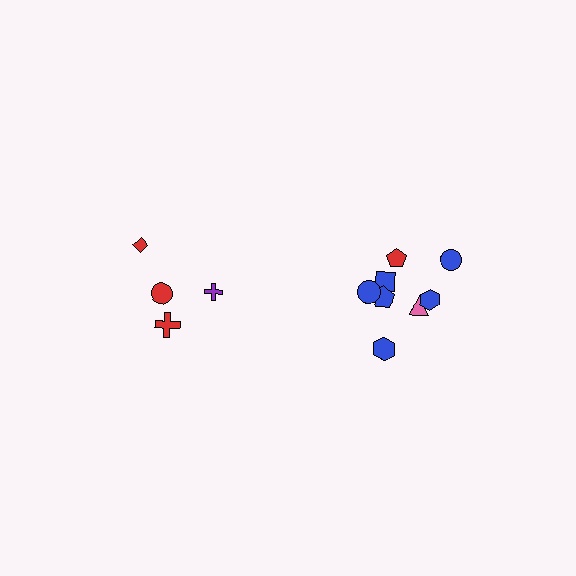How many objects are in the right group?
There are 8 objects.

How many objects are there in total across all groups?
There are 12 objects.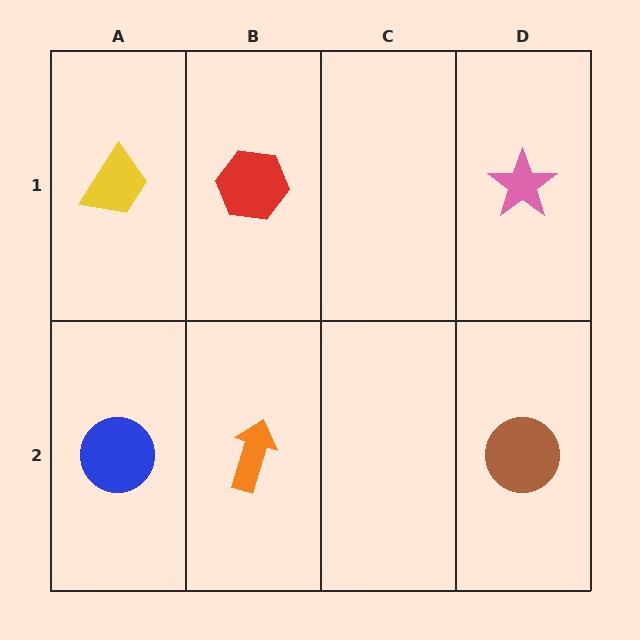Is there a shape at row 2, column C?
No, that cell is empty.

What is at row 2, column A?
A blue circle.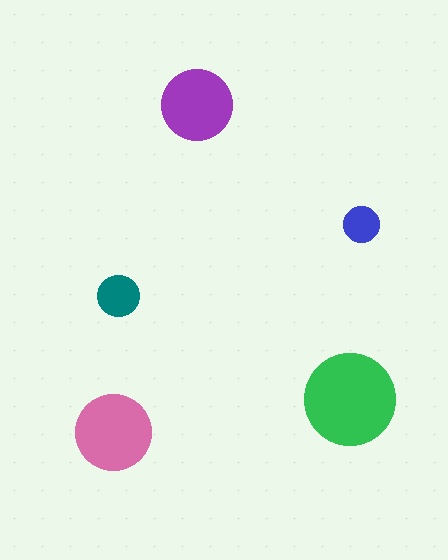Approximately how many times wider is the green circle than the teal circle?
About 2 times wider.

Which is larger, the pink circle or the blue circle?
The pink one.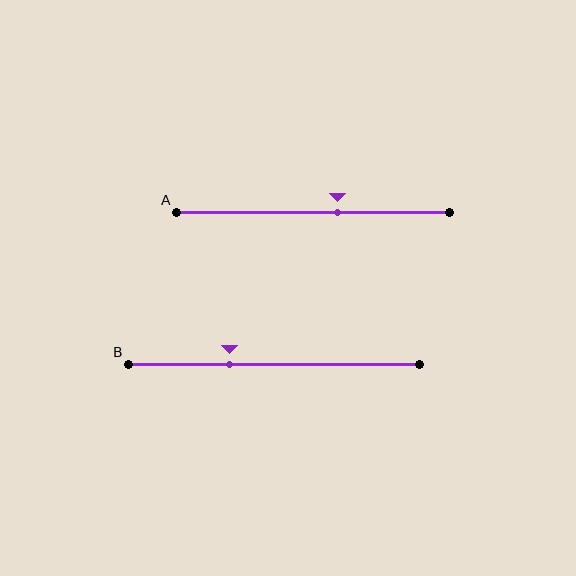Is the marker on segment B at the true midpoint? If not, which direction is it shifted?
No, the marker on segment B is shifted to the left by about 15% of the segment length.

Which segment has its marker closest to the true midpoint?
Segment A has its marker closest to the true midpoint.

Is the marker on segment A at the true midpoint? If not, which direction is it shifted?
No, the marker on segment A is shifted to the right by about 9% of the segment length.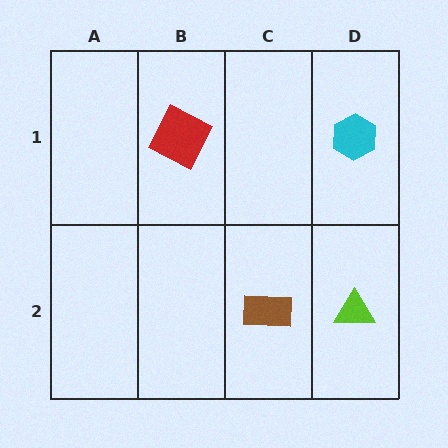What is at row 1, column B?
A red square.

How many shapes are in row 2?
2 shapes.